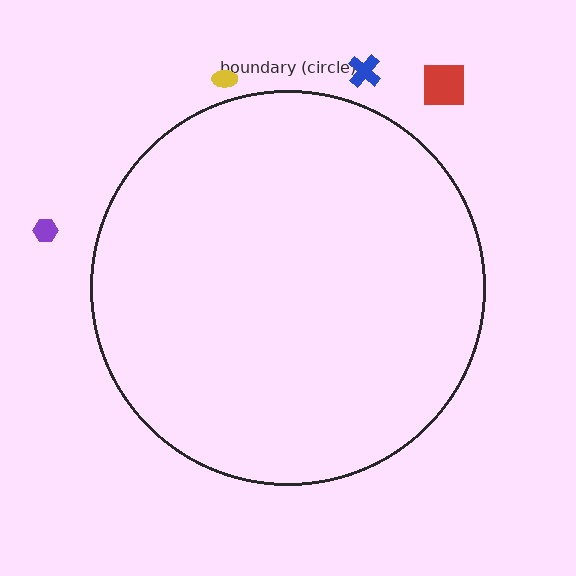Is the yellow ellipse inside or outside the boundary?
Outside.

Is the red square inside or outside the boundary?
Outside.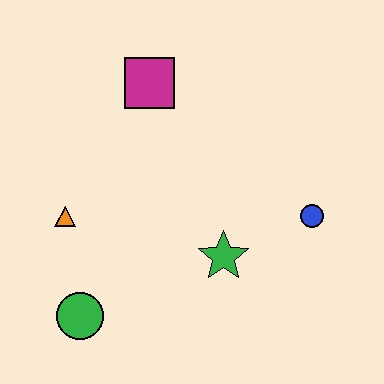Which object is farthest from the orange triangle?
The blue circle is farthest from the orange triangle.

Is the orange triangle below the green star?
No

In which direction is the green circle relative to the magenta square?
The green circle is below the magenta square.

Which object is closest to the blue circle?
The green star is closest to the blue circle.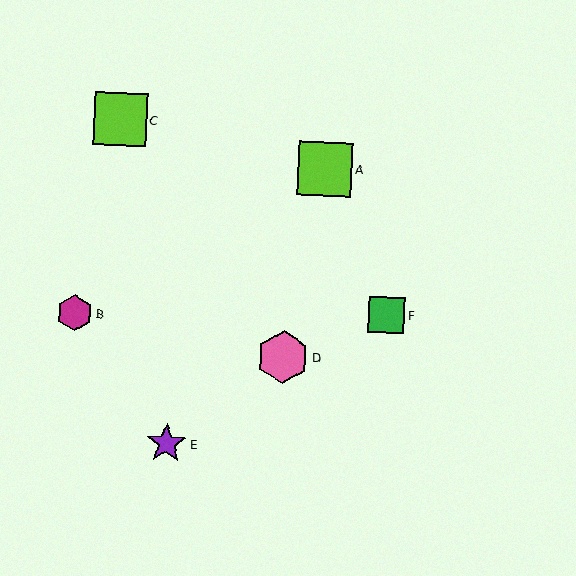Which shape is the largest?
The lime square (labeled A) is the largest.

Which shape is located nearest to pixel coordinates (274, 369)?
The pink hexagon (labeled D) at (283, 357) is nearest to that location.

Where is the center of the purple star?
The center of the purple star is at (166, 444).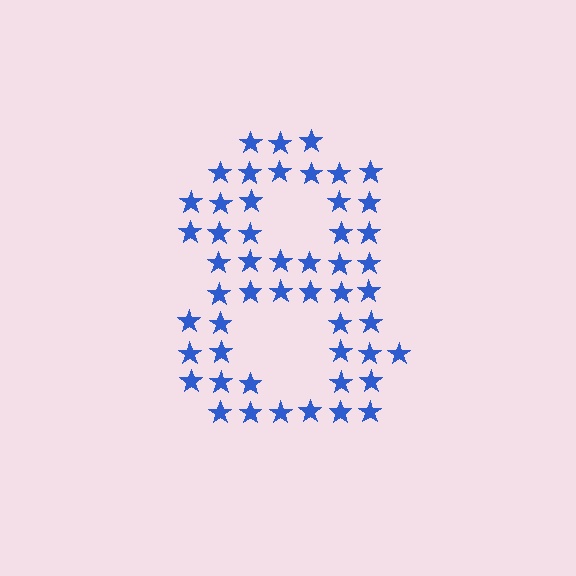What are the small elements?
The small elements are stars.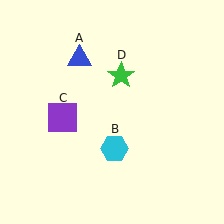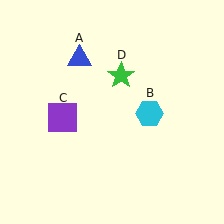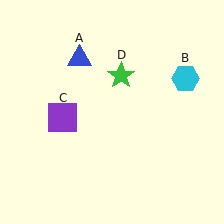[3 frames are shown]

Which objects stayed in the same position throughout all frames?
Blue triangle (object A) and purple square (object C) and green star (object D) remained stationary.